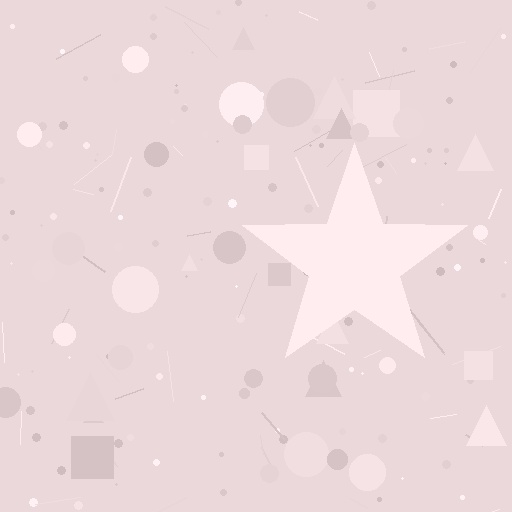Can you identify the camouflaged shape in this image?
The camouflaged shape is a star.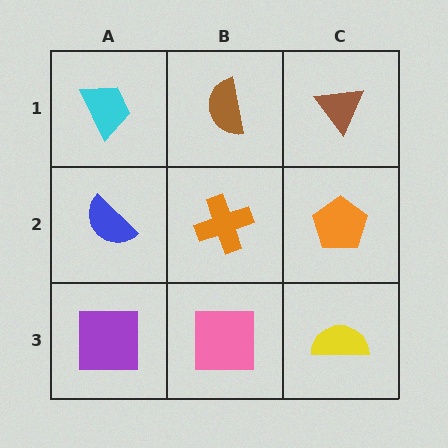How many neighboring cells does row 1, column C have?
2.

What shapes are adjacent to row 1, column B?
An orange cross (row 2, column B), a cyan trapezoid (row 1, column A), a brown triangle (row 1, column C).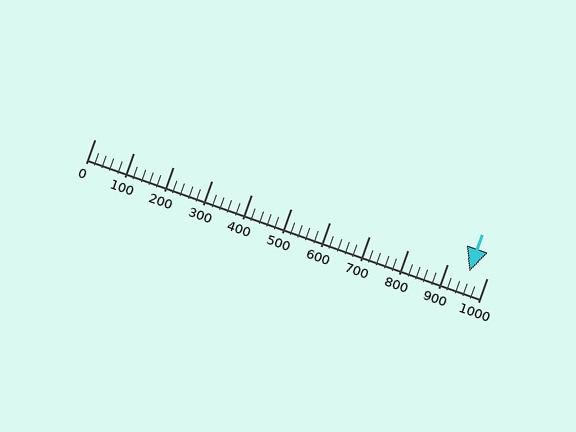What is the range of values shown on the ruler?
The ruler shows values from 0 to 1000.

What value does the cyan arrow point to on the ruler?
The cyan arrow points to approximately 955.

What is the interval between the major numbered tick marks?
The major tick marks are spaced 100 units apart.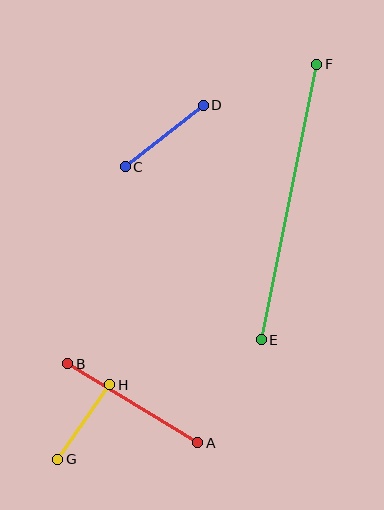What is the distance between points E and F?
The distance is approximately 281 pixels.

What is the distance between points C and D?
The distance is approximately 99 pixels.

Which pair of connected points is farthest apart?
Points E and F are farthest apart.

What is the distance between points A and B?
The distance is approximately 152 pixels.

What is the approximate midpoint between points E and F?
The midpoint is at approximately (289, 202) pixels.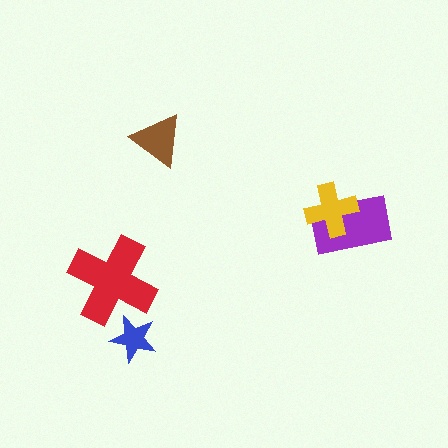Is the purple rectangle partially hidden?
Yes, it is partially covered by another shape.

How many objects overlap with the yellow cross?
1 object overlaps with the yellow cross.